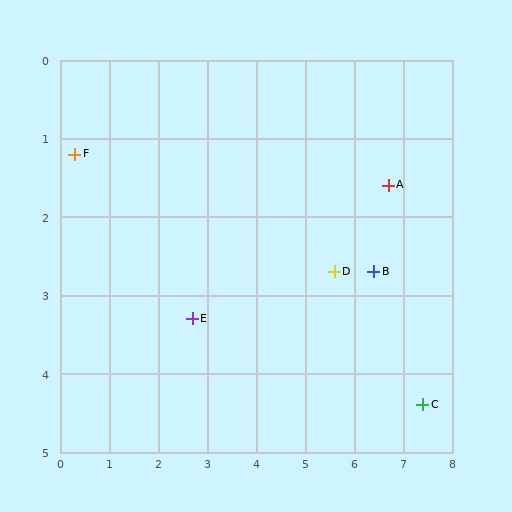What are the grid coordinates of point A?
Point A is at approximately (6.7, 1.6).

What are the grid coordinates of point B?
Point B is at approximately (6.4, 2.7).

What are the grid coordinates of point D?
Point D is at approximately (5.6, 2.7).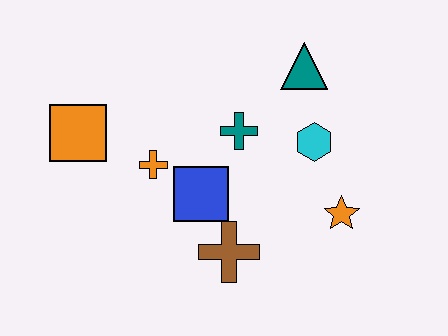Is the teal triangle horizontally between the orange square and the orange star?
Yes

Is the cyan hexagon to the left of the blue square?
No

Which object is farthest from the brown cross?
The teal triangle is farthest from the brown cross.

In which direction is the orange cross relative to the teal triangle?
The orange cross is to the left of the teal triangle.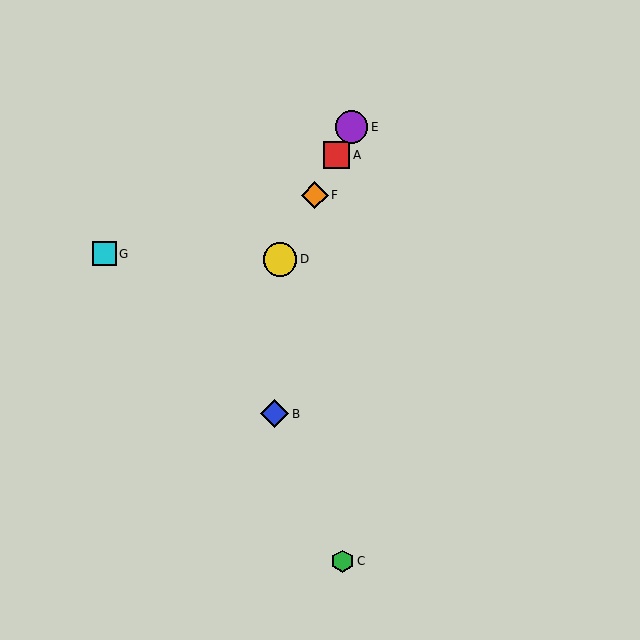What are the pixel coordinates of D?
Object D is at (280, 259).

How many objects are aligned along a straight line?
4 objects (A, D, E, F) are aligned along a straight line.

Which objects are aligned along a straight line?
Objects A, D, E, F are aligned along a straight line.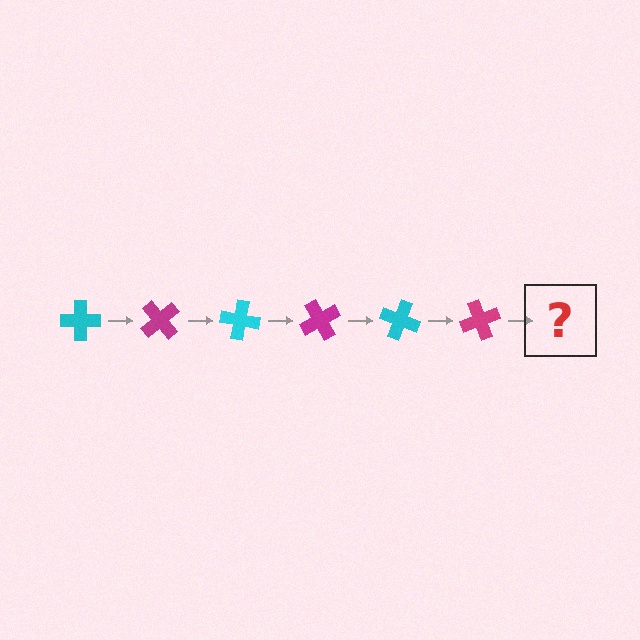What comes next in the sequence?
The next element should be a cyan cross, rotated 300 degrees from the start.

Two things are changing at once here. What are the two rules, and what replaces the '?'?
The two rules are that it rotates 50 degrees each step and the color cycles through cyan and magenta. The '?' should be a cyan cross, rotated 300 degrees from the start.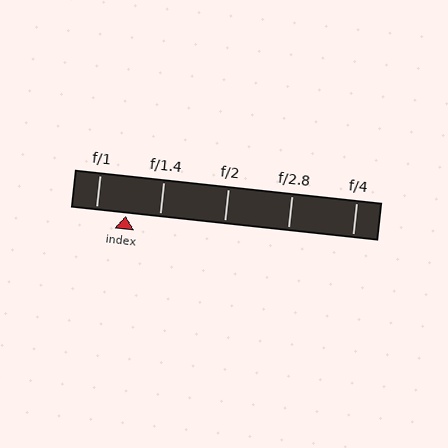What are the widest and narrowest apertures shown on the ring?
The widest aperture shown is f/1 and the narrowest is f/4.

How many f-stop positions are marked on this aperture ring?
There are 5 f-stop positions marked.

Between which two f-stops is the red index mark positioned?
The index mark is between f/1 and f/1.4.